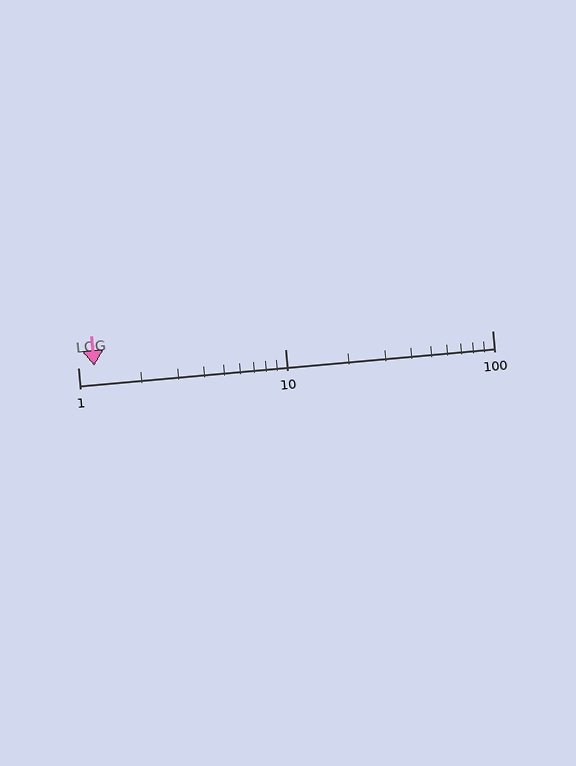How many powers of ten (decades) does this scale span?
The scale spans 2 decades, from 1 to 100.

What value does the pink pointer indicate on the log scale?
The pointer indicates approximately 1.2.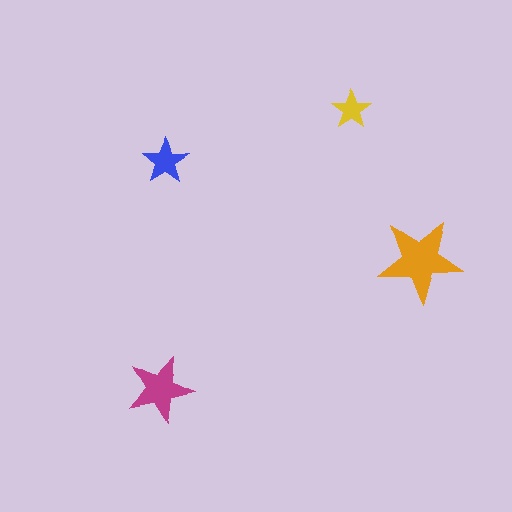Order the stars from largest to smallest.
the orange one, the magenta one, the blue one, the yellow one.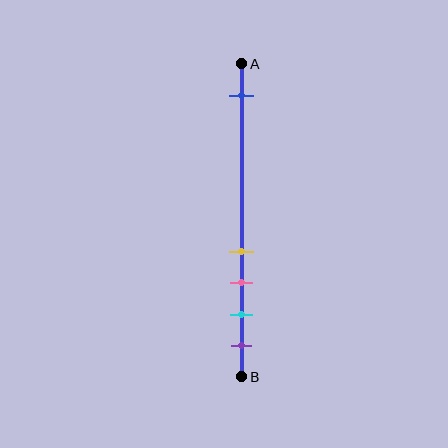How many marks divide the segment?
There are 5 marks dividing the segment.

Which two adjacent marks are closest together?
The yellow and pink marks are the closest adjacent pair.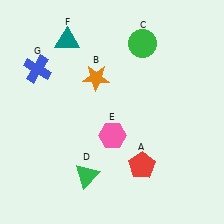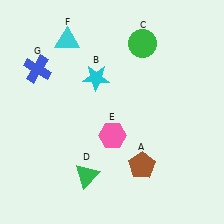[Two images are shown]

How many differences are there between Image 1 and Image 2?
There are 3 differences between the two images.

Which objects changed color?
A changed from red to brown. B changed from orange to cyan. F changed from teal to cyan.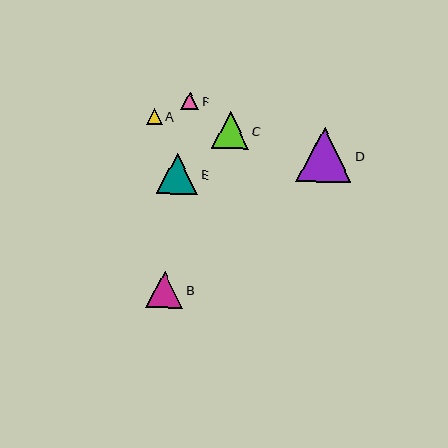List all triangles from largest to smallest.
From largest to smallest: D, E, B, C, F, A.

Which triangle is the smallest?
Triangle A is the smallest with a size of approximately 16 pixels.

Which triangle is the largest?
Triangle D is the largest with a size of approximately 55 pixels.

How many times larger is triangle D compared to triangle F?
Triangle D is approximately 3.1 times the size of triangle F.